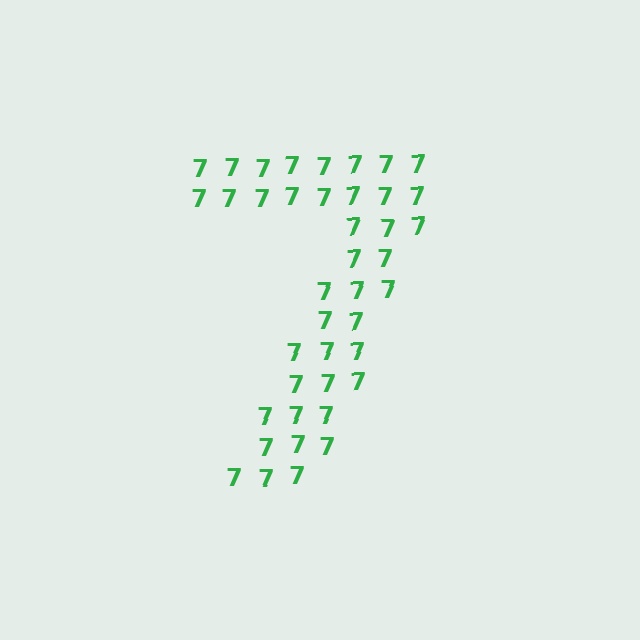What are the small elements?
The small elements are digit 7's.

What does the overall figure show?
The overall figure shows the digit 7.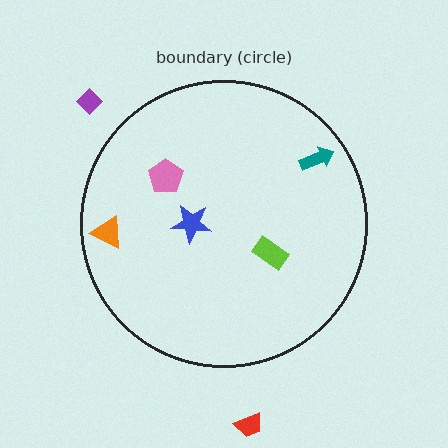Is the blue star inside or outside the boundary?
Inside.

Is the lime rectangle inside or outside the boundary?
Inside.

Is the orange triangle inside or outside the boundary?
Inside.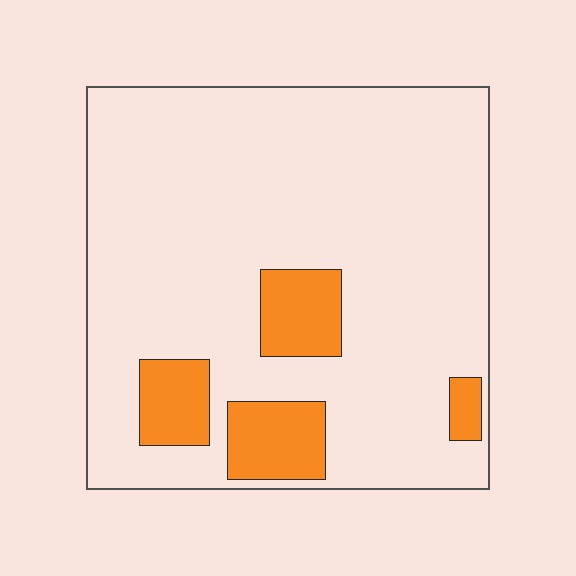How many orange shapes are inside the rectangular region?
4.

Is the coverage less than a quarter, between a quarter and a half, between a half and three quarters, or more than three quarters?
Less than a quarter.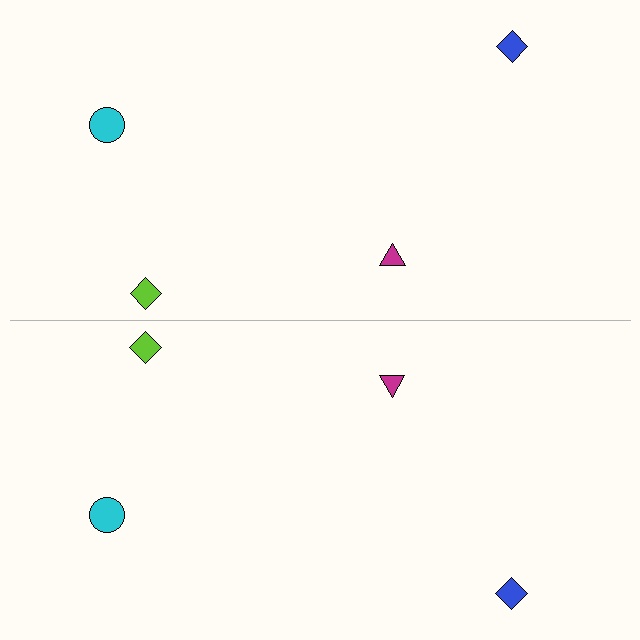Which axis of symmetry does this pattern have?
The pattern has a horizontal axis of symmetry running through the center of the image.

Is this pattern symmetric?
Yes, this pattern has bilateral (reflection) symmetry.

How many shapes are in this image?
There are 8 shapes in this image.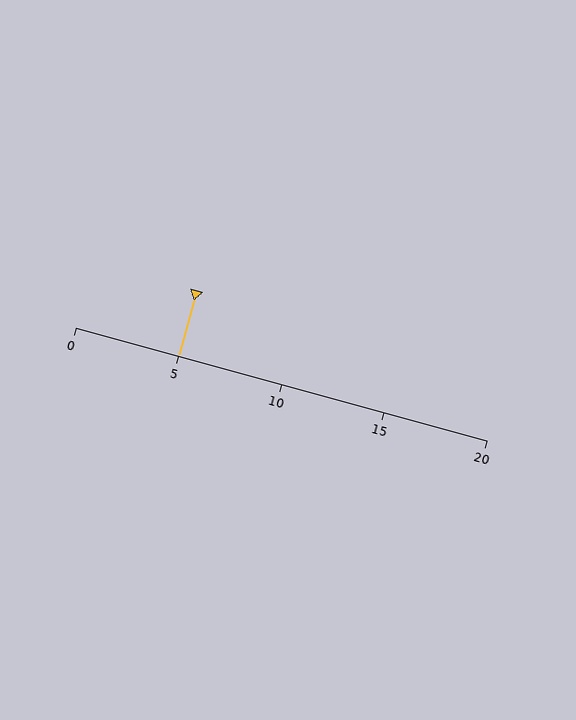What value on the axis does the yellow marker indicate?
The marker indicates approximately 5.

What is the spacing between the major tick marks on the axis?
The major ticks are spaced 5 apart.